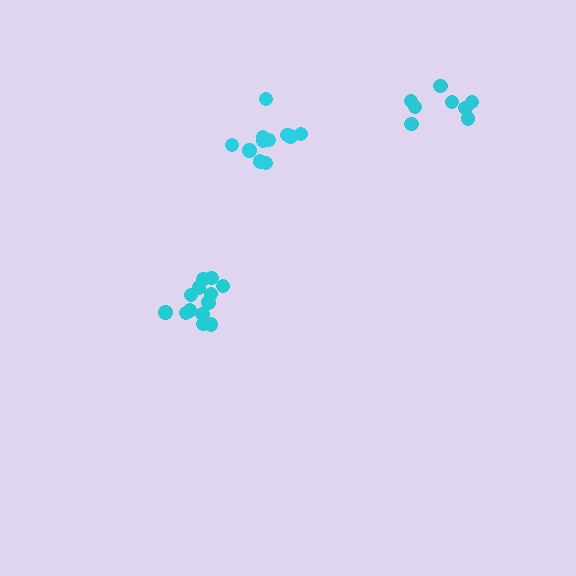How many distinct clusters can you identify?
There are 3 distinct clusters.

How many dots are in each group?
Group 1: 13 dots, Group 2: 8 dots, Group 3: 11 dots (32 total).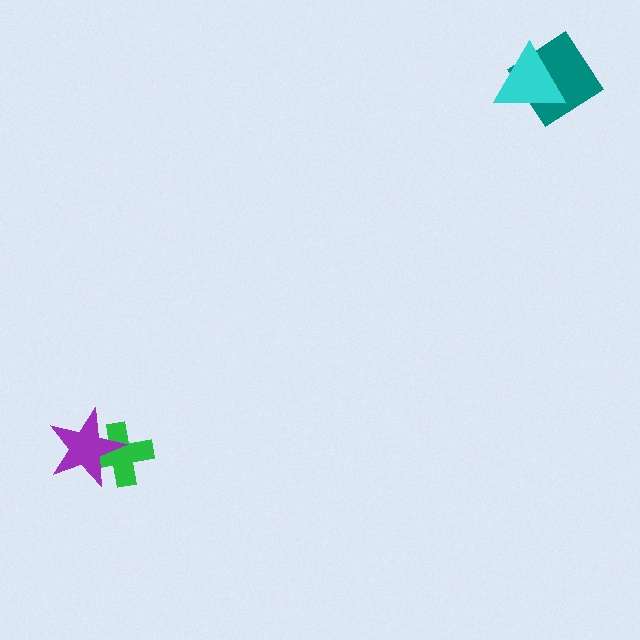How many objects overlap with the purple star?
1 object overlaps with the purple star.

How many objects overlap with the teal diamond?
1 object overlaps with the teal diamond.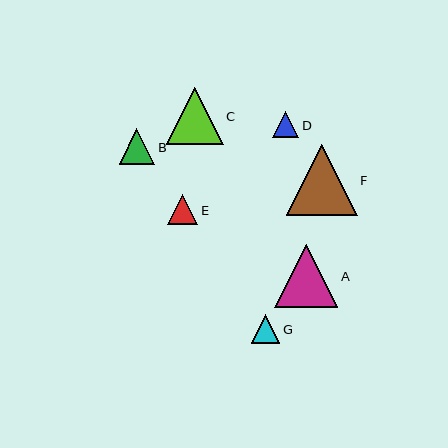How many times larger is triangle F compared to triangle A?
Triangle F is approximately 1.1 times the size of triangle A.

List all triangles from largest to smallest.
From largest to smallest: F, A, C, B, E, G, D.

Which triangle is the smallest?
Triangle D is the smallest with a size of approximately 26 pixels.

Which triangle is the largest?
Triangle F is the largest with a size of approximately 71 pixels.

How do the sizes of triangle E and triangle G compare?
Triangle E and triangle G are approximately the same size.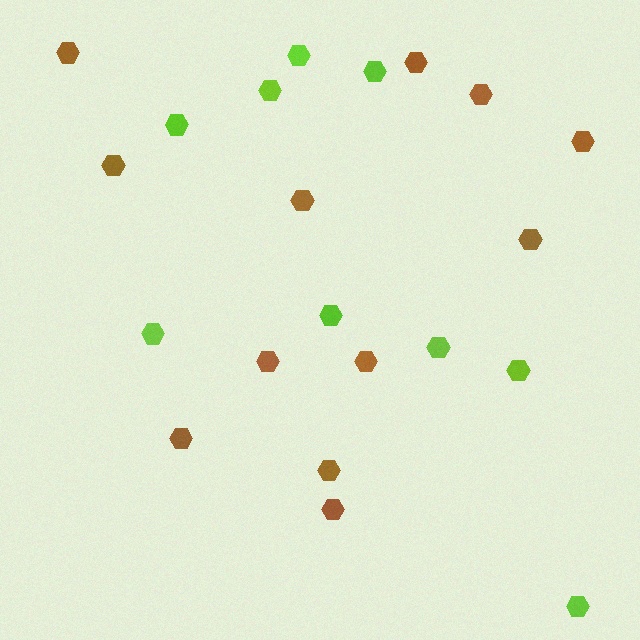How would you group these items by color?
There are 2 groups: one group of brown hexagons (12) and one group of lime hexagons (9).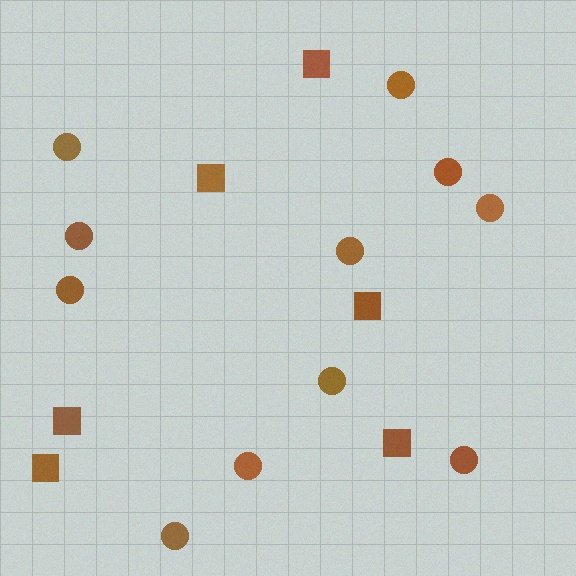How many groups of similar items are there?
There are 2 groups: one group of squares (6) and one group of circles (11).